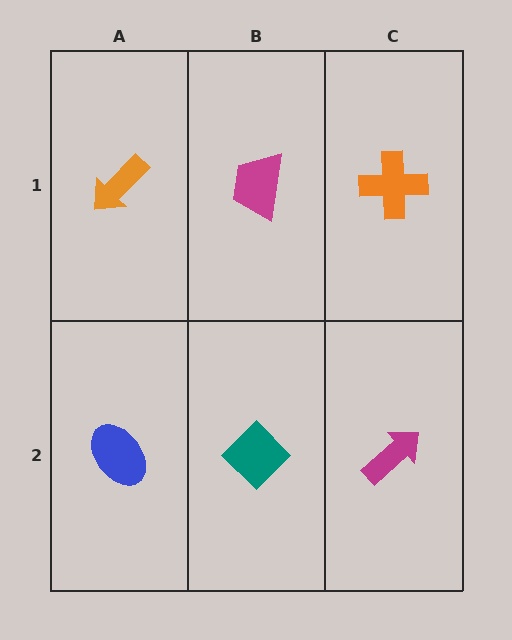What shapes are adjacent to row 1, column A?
A blue ellipse (row 2, column A), a magenta trapezoid (row 1, column B).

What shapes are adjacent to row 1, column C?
A magenta arrow (row 2, column C), a magenta trapezoid (row 1, column B).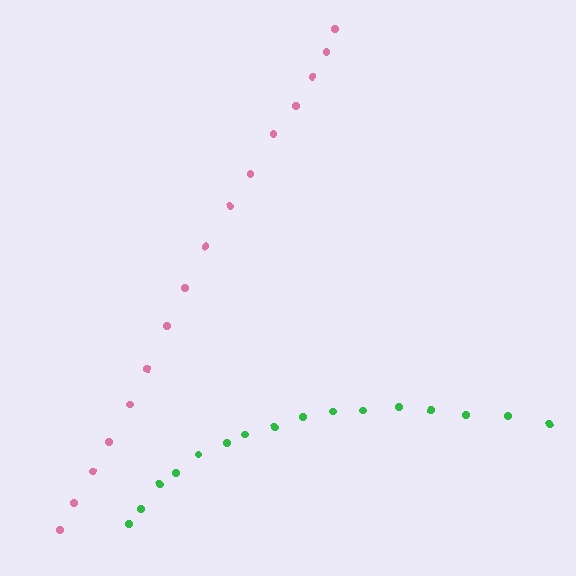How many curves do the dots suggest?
There are 2 distinct paths.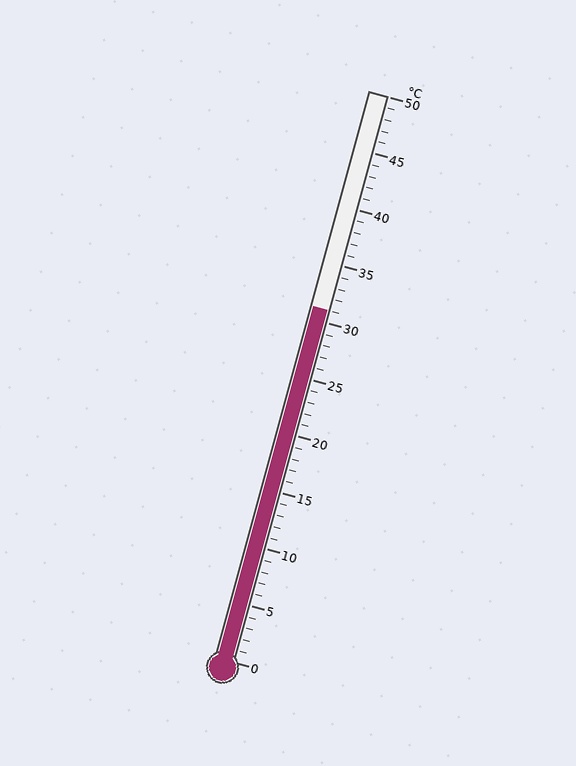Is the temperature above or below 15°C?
The temperature is above 15°C.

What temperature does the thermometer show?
The thermometer shows approximately 31°C.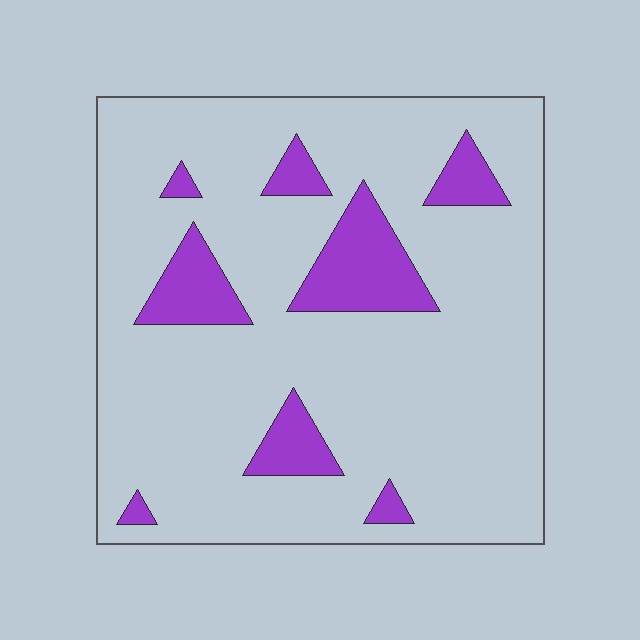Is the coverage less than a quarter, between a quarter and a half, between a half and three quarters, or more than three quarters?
Less than a quarter.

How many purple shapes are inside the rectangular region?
8.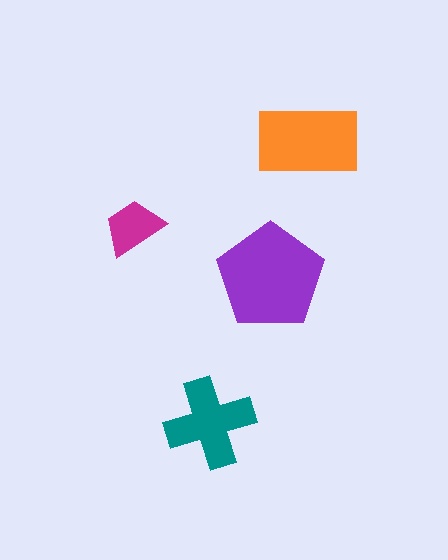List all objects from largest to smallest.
The purple pentagon, the orange rectangle, the teal cross, the magenta trapezoid.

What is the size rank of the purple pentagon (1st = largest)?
1st.